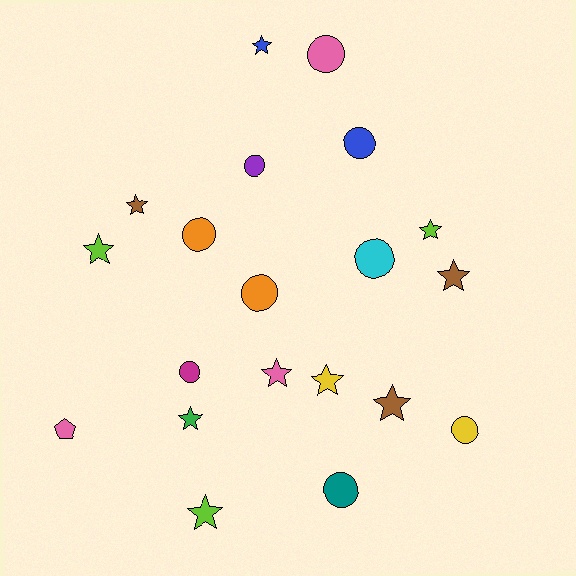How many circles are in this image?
There are 9 circles.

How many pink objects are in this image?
There are 3 pink objects.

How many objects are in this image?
There are 20 objects.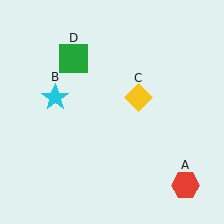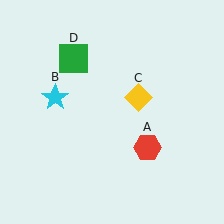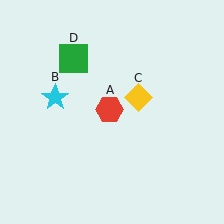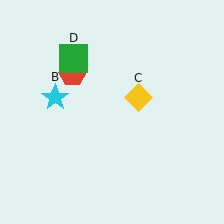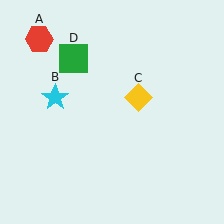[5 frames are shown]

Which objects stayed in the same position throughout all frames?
Cyan star (object B) and yellow diamond (object C) and green square (object D) remained stationary.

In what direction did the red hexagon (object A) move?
The red hexagon (object A) moved up and to the left.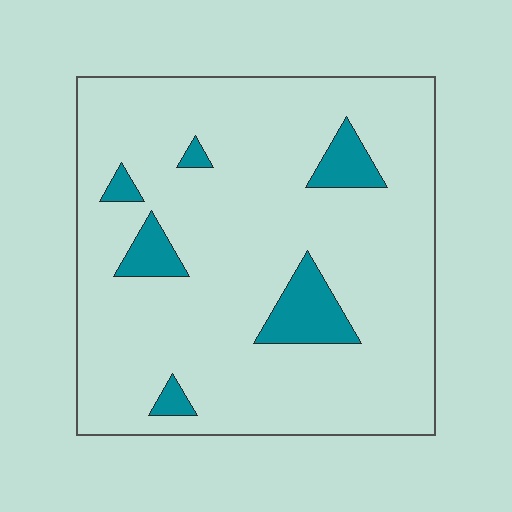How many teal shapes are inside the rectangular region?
6.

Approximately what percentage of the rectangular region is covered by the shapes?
Approximately 10%.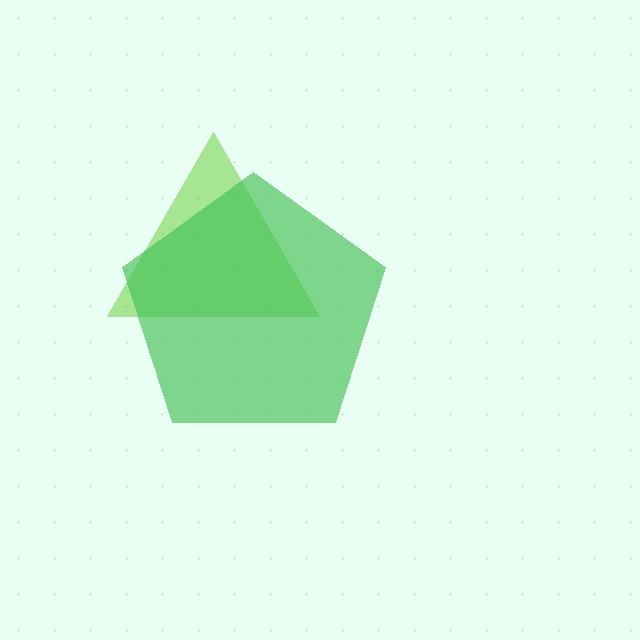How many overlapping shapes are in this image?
There are 2 overlapping shapes in the image.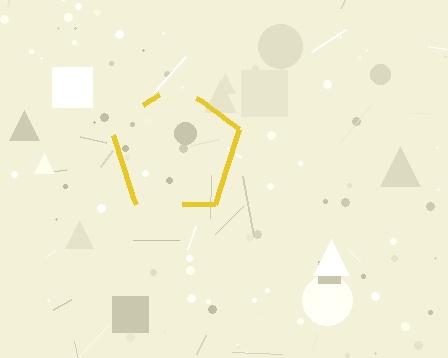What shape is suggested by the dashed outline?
The dashed outline suggests a pentagon.